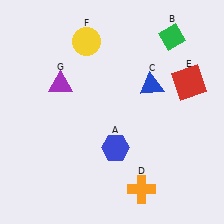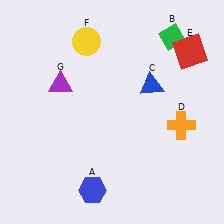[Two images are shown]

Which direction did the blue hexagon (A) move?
The blue hexagon (A) moved down.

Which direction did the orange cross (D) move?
The orange cross (D) moved up.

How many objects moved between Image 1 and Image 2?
3 objects moved between the two images.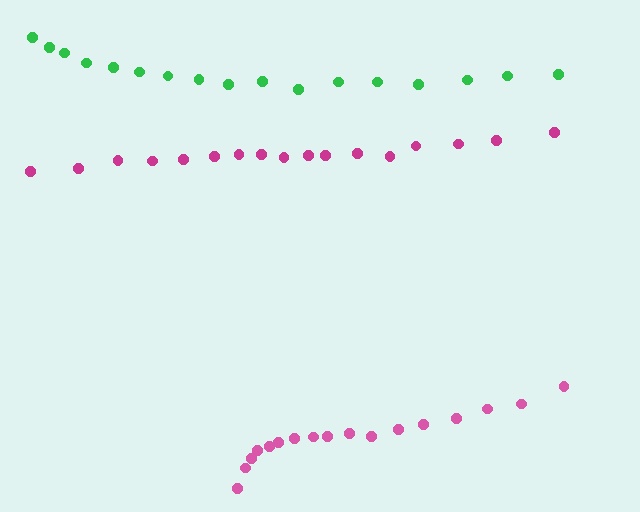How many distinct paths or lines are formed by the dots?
There are 3 distinct paths.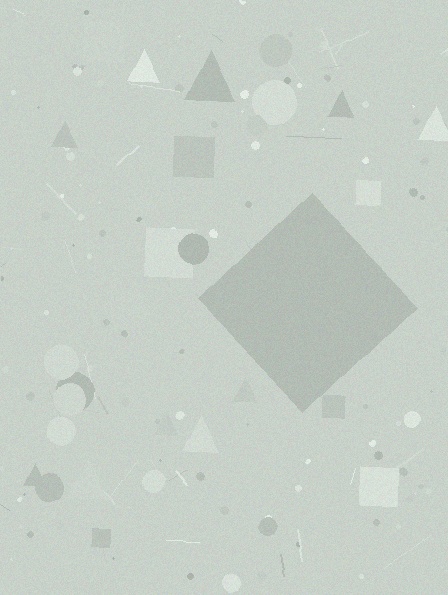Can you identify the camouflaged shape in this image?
The camouflaged shape is a diamond.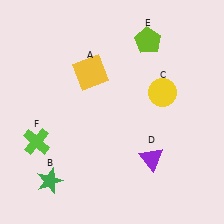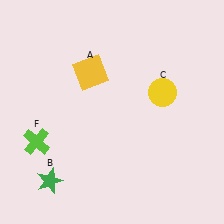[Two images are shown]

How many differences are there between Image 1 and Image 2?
There are 2 differences between the two images.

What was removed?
The lime pentagon (E), the purple triangle (D) were removed in Image 2.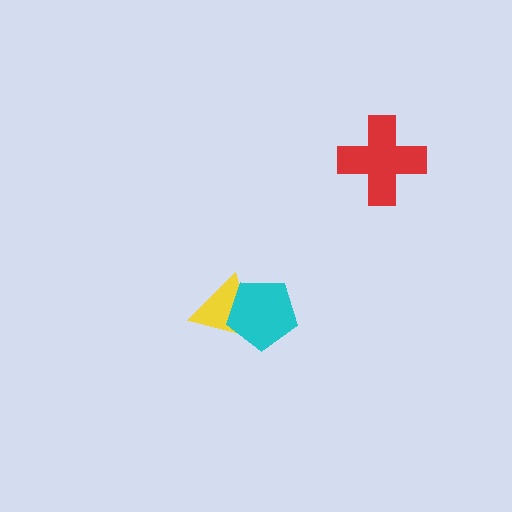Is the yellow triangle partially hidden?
Yes, it is partially covered by another shape.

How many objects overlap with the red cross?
0 objects overlap with the red cross.